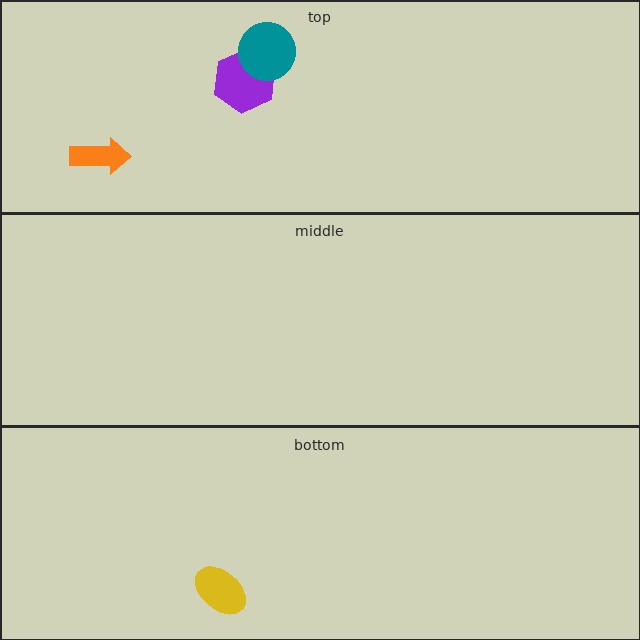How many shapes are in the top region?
3.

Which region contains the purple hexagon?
The top region.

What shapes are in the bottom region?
The yellow ellipse.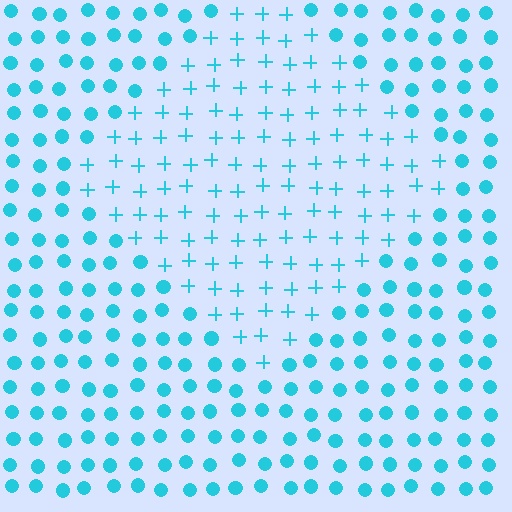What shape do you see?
I see a diamond.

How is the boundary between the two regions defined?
The boundary is defined by a change in element shape: plus signs inside vs. circles outside. All elements share the same color and spacing.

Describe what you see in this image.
The image is filled with small cyan elements arranged in a uniform grid. A diamond-shaped region contains plus signs, while the surrounding area contains circles. The boundary is defined purely by the change in element shape.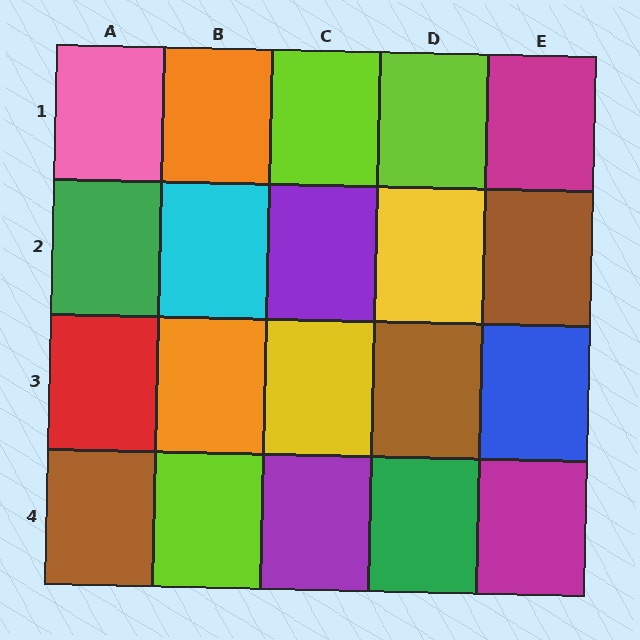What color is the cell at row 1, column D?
Lime.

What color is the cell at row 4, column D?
Green.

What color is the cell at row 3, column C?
Yellow.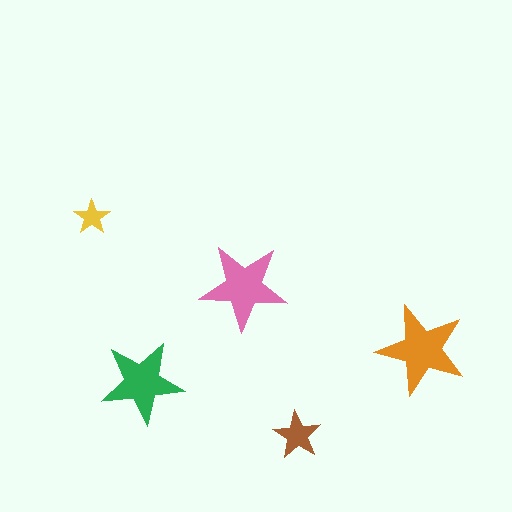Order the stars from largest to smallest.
the orange one, the pink one, the green one, the brown one, the yellow one.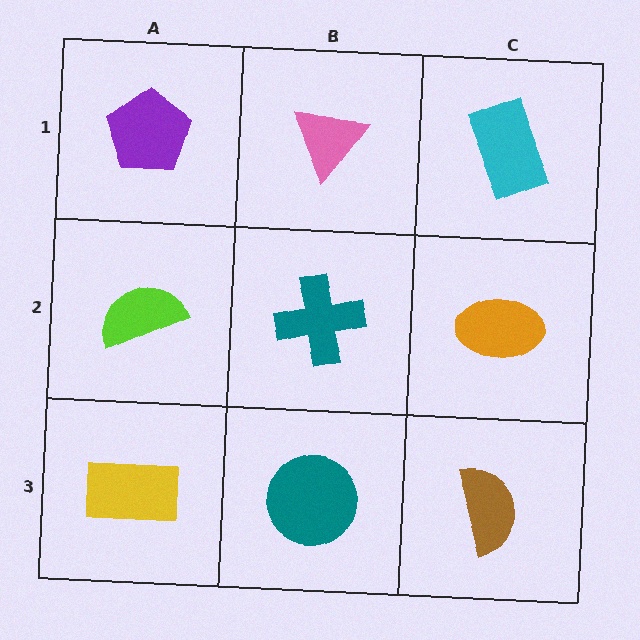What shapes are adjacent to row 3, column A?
A lime semicircle (row 2, column A), a teal circle (row 3, column B).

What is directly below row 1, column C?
An orange ellipse.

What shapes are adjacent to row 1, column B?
A teal cross (row 2, column B), a purple pentagon (row 1, column A), a cyan rectangle (row 1, column C).